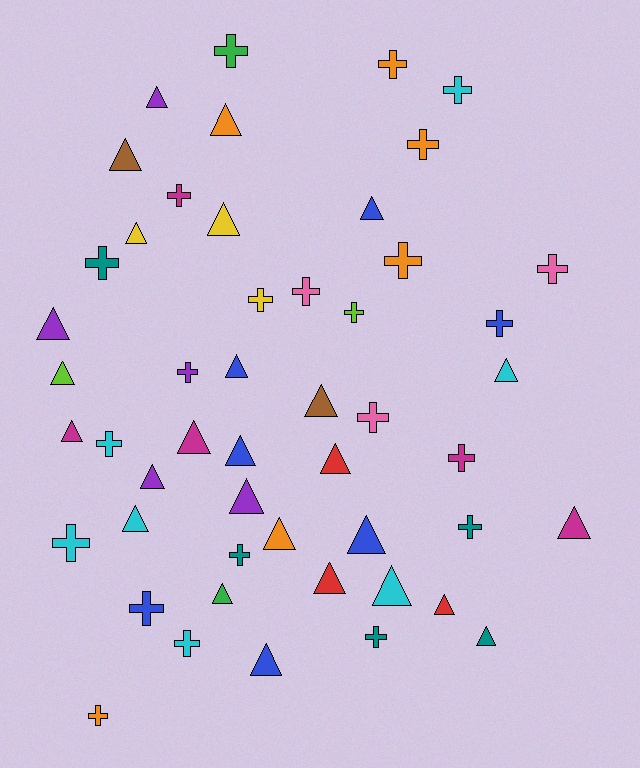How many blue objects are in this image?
There are 7 blue objects.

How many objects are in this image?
There are 50 objects.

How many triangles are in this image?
There are 27 triangles.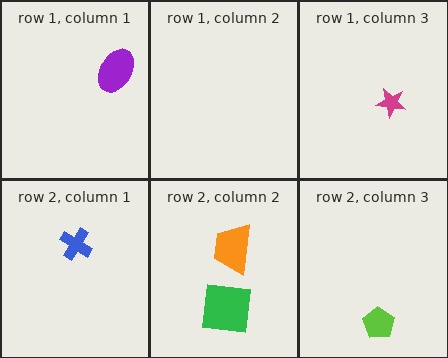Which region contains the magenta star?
The row 1, column 3 region.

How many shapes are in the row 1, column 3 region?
1.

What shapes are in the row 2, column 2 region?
The green square, the orange trapezoid.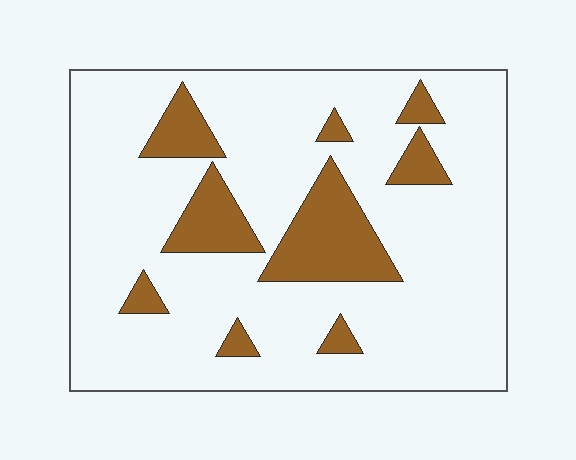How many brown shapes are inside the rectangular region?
9.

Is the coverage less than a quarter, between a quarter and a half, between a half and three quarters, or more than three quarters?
Less than a quarter.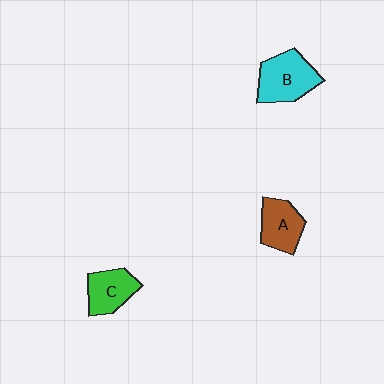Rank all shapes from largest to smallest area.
From largest to smallest: B (cyan), A (brown), C (green).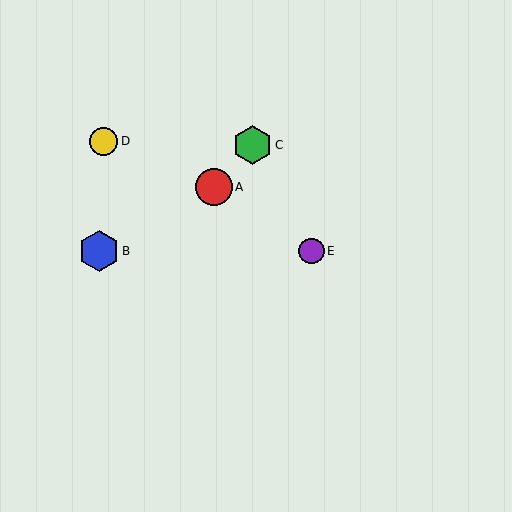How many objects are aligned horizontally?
2 objects (B, E) are aligned horizontally.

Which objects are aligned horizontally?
Objects B, E are aligned horizontally.